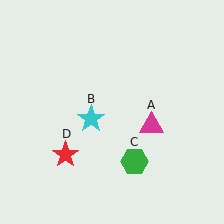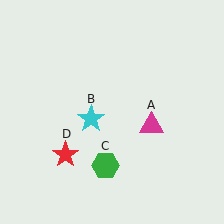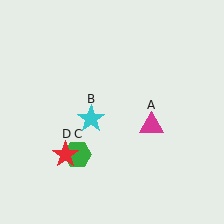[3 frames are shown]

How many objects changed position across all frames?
1 object changed position: green hexagon (object C).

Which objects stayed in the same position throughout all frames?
Magenta triangle (object A) and cyan star (object B) and red star (object D) remained stationary.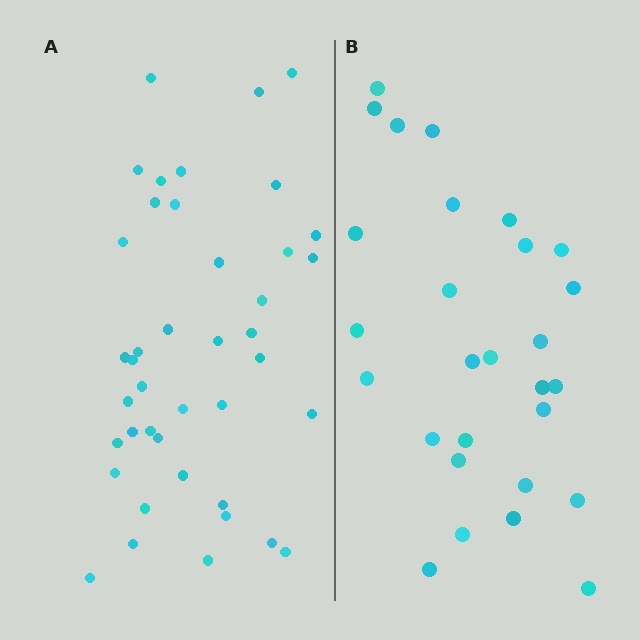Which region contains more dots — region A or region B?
Region A (the left region) has more dots.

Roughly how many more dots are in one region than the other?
Region A has approximately 15 more dots than region B.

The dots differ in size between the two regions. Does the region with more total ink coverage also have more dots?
No. Region B has more total ink coverage because its dots are larger, but region A actually contains more individual dots. Total area can be misleading — the number of items is what matters here.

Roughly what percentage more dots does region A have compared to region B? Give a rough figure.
About 45% more.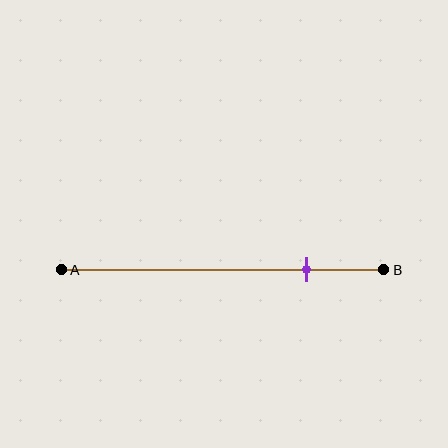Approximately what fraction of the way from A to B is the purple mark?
The purple mark is approximately 75% of the way from A to B.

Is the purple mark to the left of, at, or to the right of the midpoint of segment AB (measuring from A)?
The purple mark is to the right of the midpoint of segment AB.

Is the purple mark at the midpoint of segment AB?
No, the mark is at about 75% from A, not at the 50% midpoint.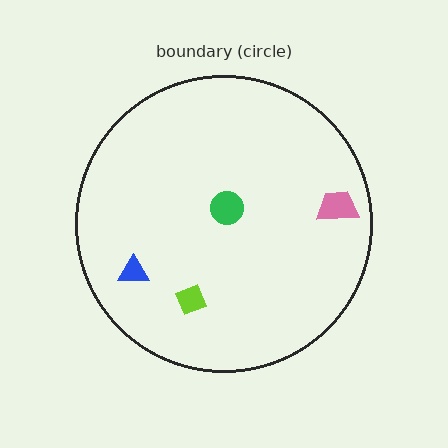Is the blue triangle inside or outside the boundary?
Inside.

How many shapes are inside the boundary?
4 inside, 0 outside.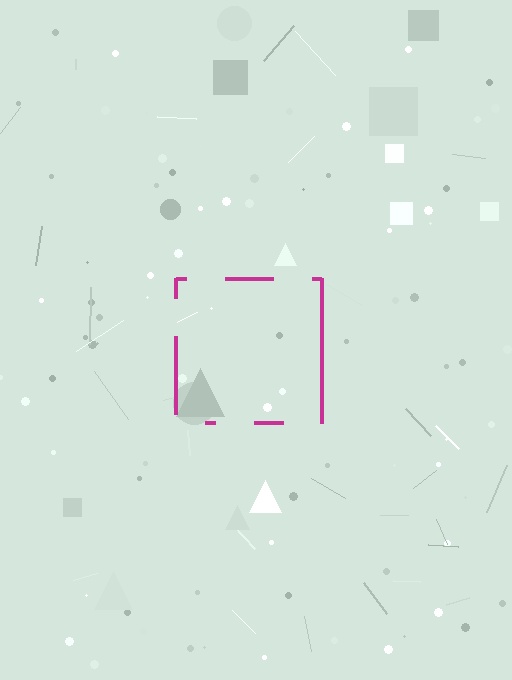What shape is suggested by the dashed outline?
The dashed outline suggests a square.